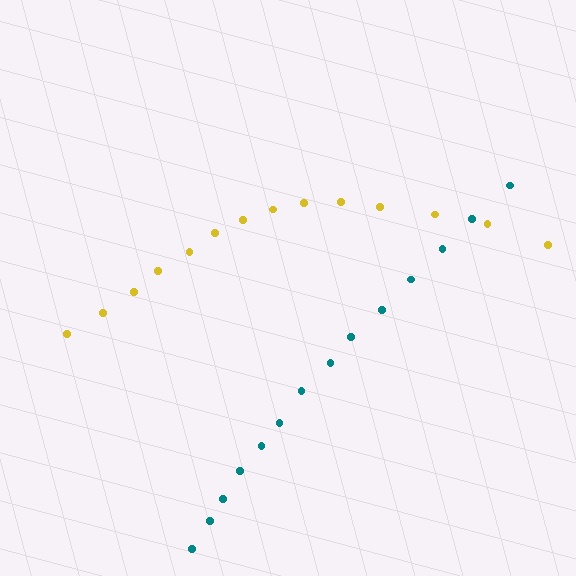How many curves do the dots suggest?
There are 2 distinct paths.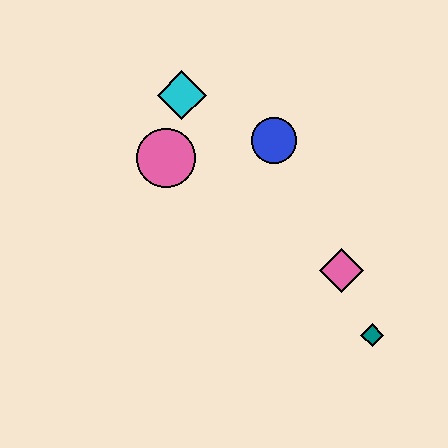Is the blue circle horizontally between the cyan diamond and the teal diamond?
Yes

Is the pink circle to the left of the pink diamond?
Yes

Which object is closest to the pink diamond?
The teal diamond is closest to the pink diamond.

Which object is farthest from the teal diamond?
The cyan diamond is farthest from the teal diamond.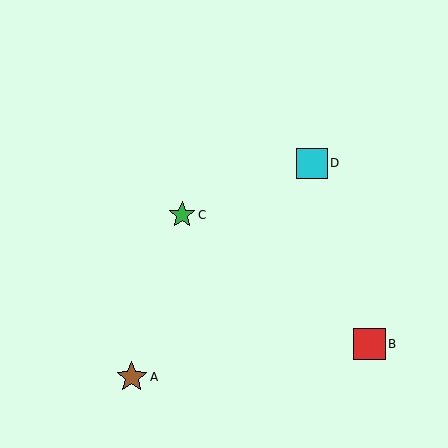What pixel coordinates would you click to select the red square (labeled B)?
Click at (369, 344) to select the red square B.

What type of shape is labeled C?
Shape C is a green star.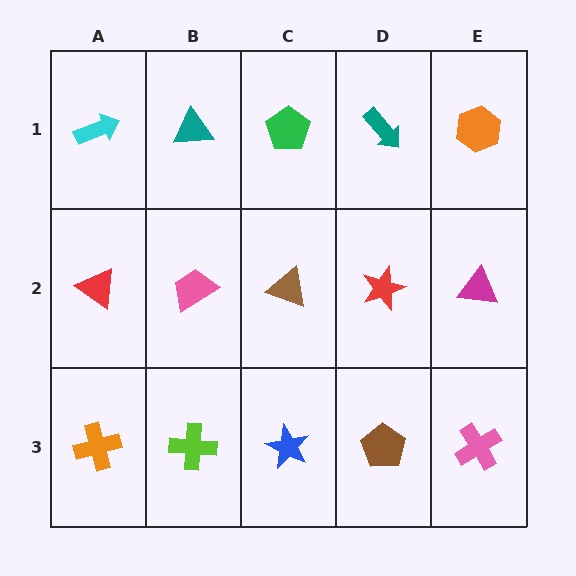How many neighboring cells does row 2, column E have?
3.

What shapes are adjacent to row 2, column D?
A teal arrow (row 1, column D), a brown pentagon (row 3, column D), a brown triangle (row 2, column C), a magenta triangle (row 2, column E).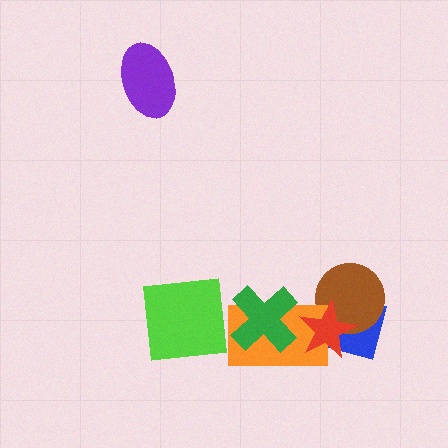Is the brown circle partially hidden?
Yes, it is partially covered by another shape.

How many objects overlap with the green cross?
1 object overlaps with the green cross.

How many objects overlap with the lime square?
0 objects overlap with the lime square.